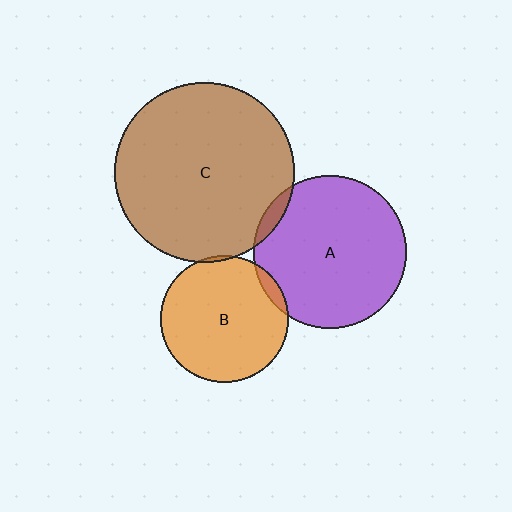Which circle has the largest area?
Circle C (brown).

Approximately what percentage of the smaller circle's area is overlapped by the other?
Approximately 5%.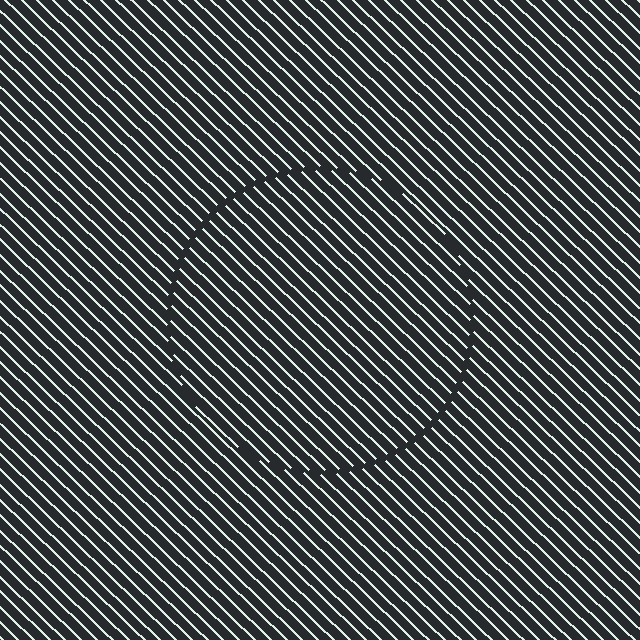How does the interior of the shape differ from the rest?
The interior of the shape contains the same grating, shifted by half a period — the contour is defined by the phase discontinuity where line-ends from the inner and outer gratings abut.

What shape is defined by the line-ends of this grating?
An illusory circle. The interior of the shape contains the same grating, shifted by half a period — the contour is defined by the phase discontinuity where line-ends from the inner and outer gratings abut.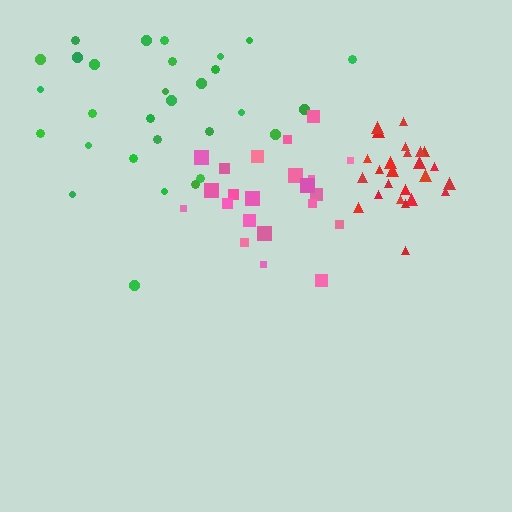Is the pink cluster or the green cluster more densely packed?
Pink.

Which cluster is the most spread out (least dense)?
Green.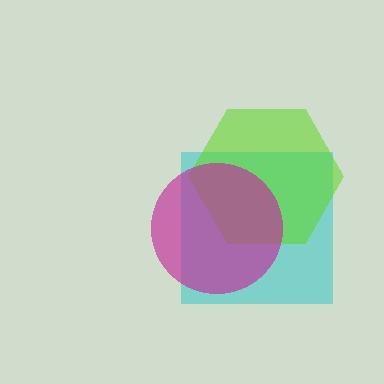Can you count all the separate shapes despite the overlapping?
Yes, there are 3 separate shapes.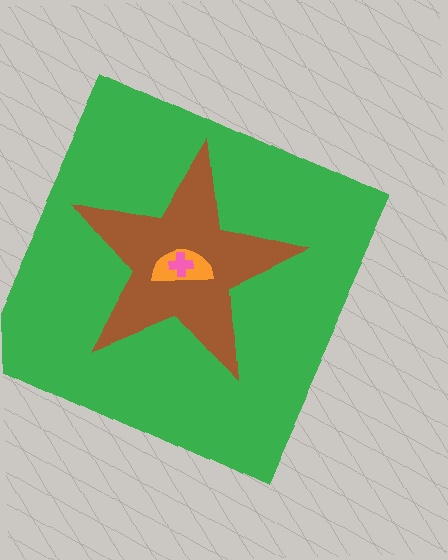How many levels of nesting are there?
4.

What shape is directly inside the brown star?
The orange semicircle.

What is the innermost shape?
The pink cross.